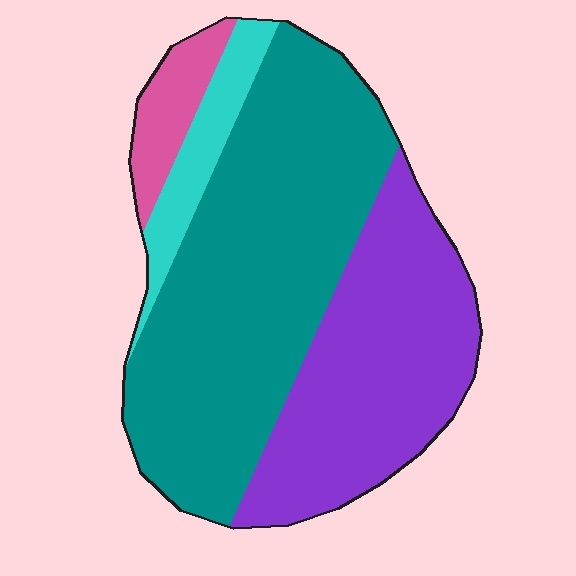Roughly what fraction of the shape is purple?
Purple takes up about one third (1/3) of the shape.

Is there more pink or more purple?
Purple.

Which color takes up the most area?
Teal, at roughly 50%.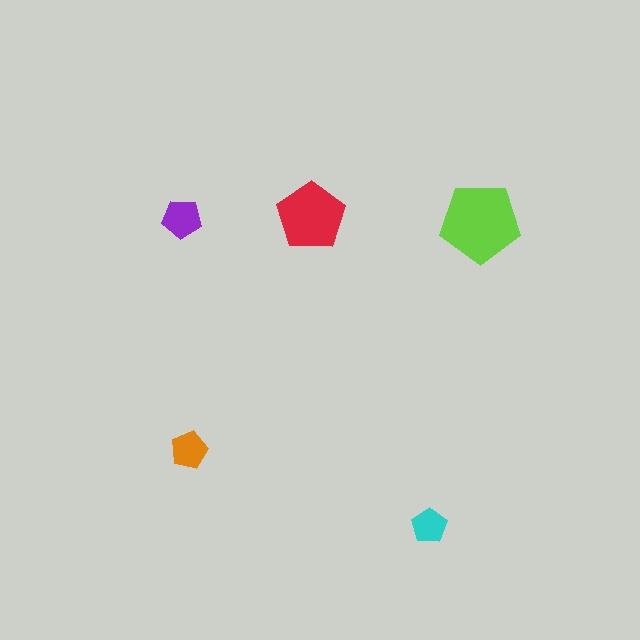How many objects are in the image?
There are 5 objects in the image.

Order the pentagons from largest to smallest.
the lime one, the red one, the purple one, the orange one, the cyan one.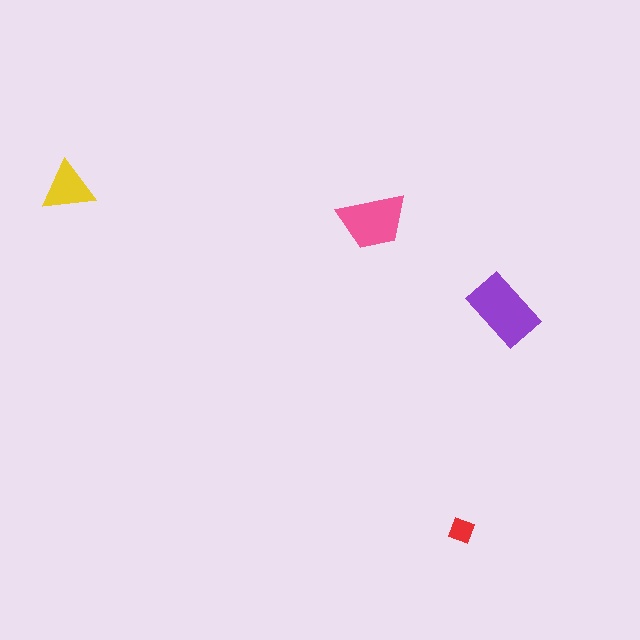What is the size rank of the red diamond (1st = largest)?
4th.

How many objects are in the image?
There are 4 objects in the image.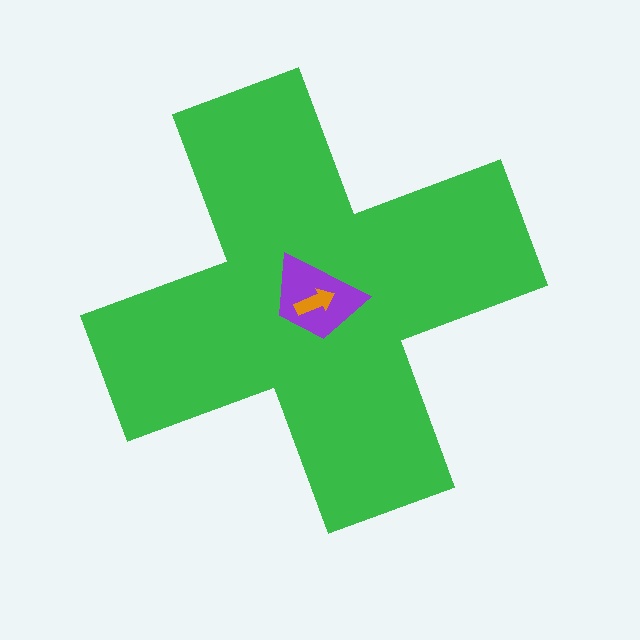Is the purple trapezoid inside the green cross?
Yes.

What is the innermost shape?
The orange arrow.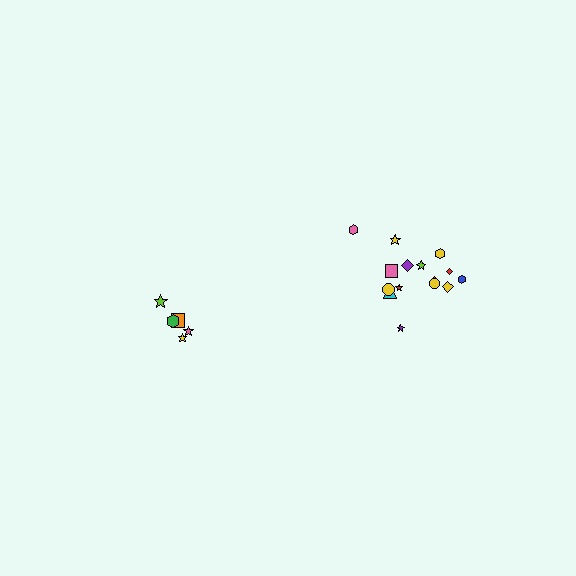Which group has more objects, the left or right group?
The right group.